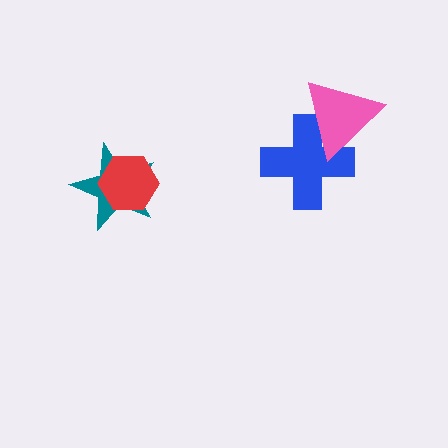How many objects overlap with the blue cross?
1 object overlaps with the blue cross.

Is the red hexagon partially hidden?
No, no other shape covers it.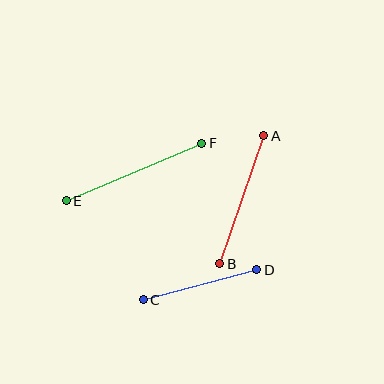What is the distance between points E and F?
The distance is approximately 147 pixels.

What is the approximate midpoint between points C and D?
The midpoint is at approximately (200, 285) pixels.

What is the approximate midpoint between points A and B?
The midpoint is at approximately (242, 200) pixels.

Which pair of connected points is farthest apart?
Points E and F are farthest apart.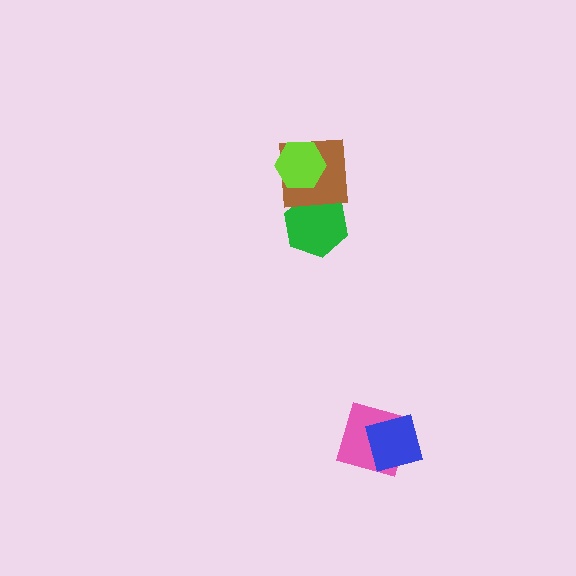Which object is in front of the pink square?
The blue diamond is in front of the pink square.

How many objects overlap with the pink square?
1 object overlaps with the pink square.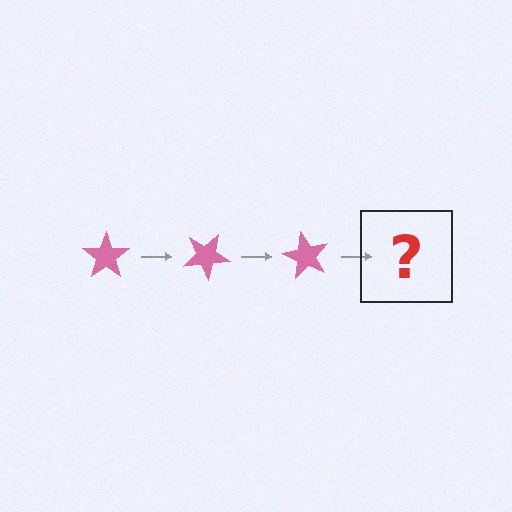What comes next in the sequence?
The next element should be a pink star rotated 90 degrees.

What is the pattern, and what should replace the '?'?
The pattern is that the star rotates 30 degrees each step. The '?' should be a pink star rotated 90 degrees.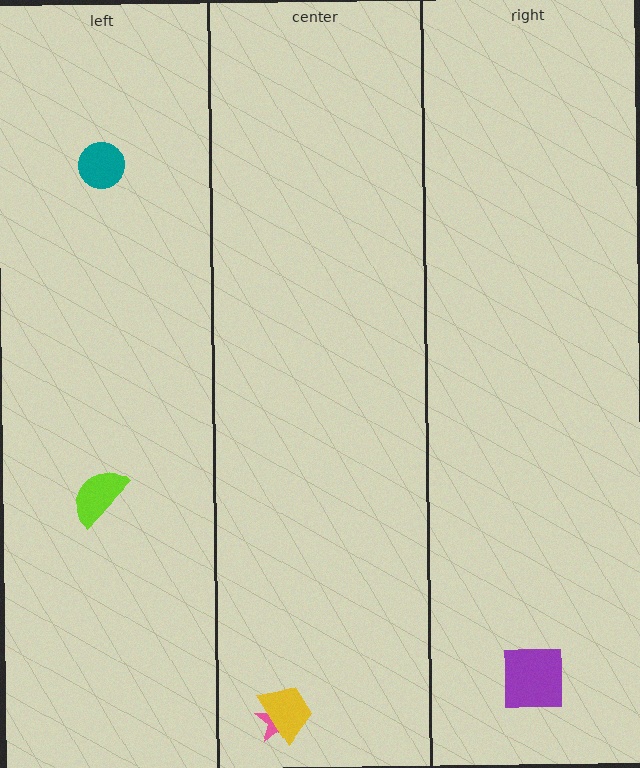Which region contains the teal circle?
The left region.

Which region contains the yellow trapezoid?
The center region.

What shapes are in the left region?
The teal circle, the lime semicircle.